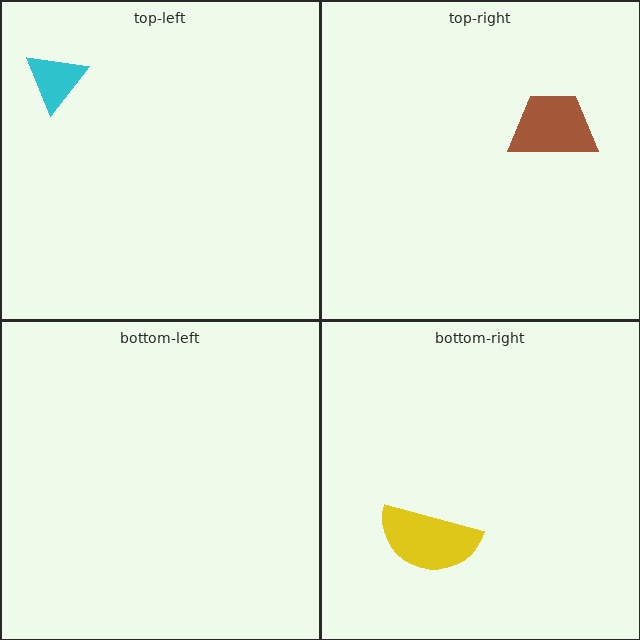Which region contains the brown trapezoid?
The top-right region.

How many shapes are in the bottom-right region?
1.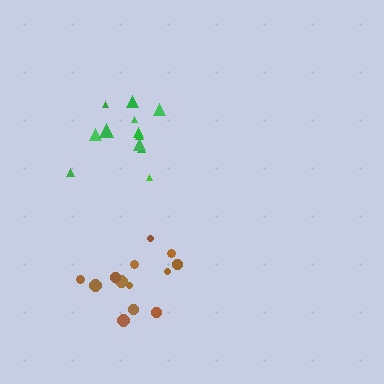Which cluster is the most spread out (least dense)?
Brown.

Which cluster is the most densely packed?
Green.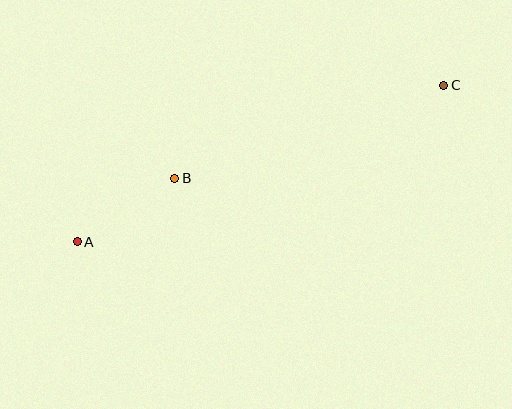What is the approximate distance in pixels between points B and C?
The distance between B and C is approximately 285 pixels.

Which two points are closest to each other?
Points A and B are closest to each other.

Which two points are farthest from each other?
Points A and C are farthest from each other.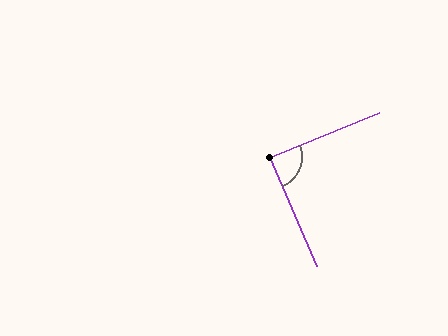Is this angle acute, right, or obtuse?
It is approximately a right angle.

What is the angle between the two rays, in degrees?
Approximately 89 degrees.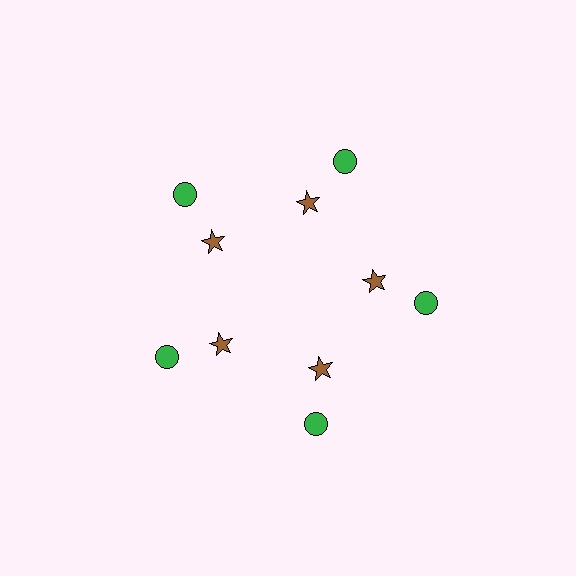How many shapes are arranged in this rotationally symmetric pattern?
There are 10 shapes, arranged in 5 groups of 2.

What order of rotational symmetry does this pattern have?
This pattern has 5-fold rotational symmetry.